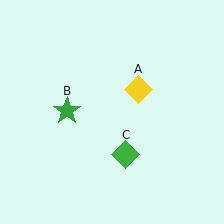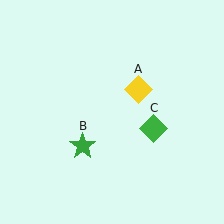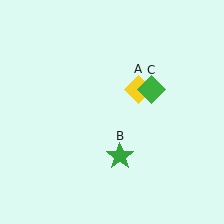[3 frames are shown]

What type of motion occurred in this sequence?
The green star (object B), green diamond (object C) rotated counterclockwise around the center of the scene.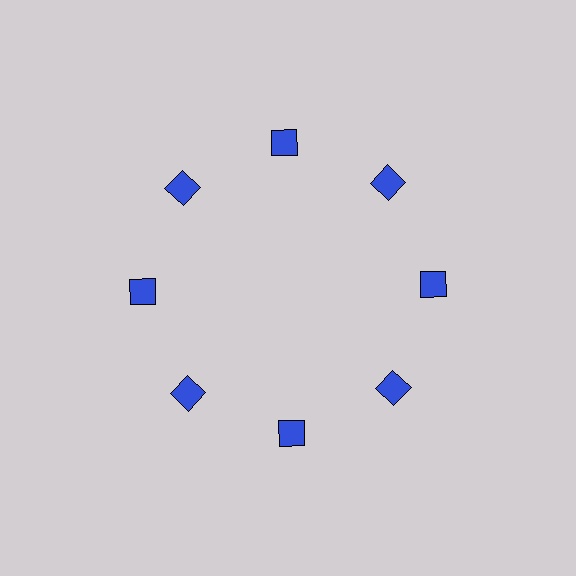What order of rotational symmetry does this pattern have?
This pattern has 8-fold rotational symmetry.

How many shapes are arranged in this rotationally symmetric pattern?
There are 8 shapes, arranged in 8 groups of 1.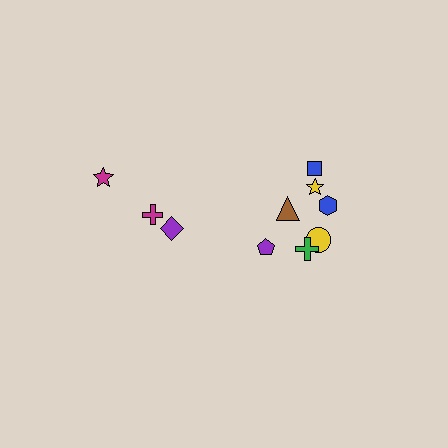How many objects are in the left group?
There are 3 objects.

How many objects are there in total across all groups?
There are 10 objects.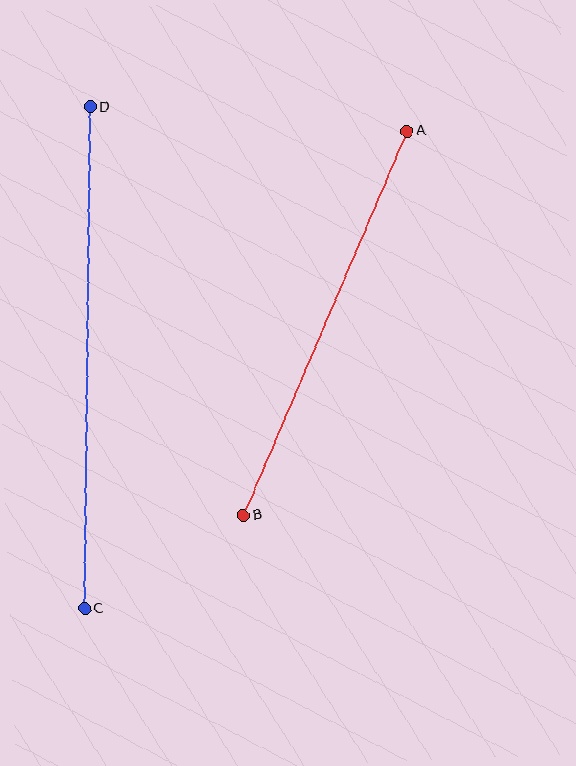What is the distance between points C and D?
The distance is approximately 501 pixels.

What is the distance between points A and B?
The distance is approximately 418 pixels.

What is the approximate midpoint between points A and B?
The midpoint is at approximately (325, 323) pixels.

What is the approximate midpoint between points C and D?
The midpoint is at approximately (87, 358) pixels.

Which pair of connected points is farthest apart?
Points C and D are farthest apart.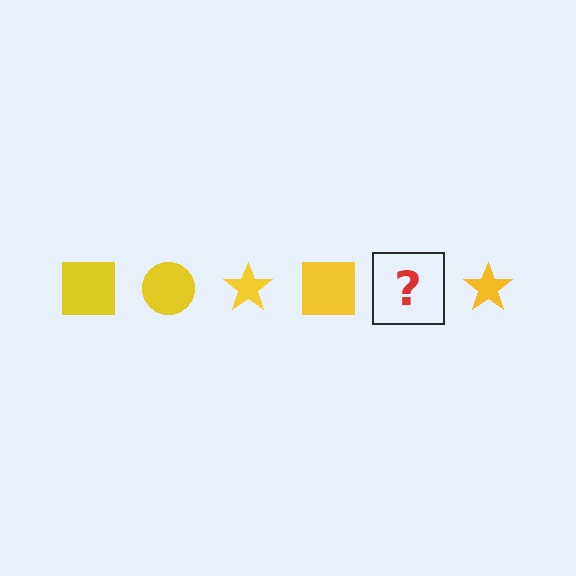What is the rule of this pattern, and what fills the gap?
The rule is that the pattern cycles through square, circle, star shapes in yellow. The gap should be filled with a yellow circle.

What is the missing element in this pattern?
The missing element is a yellow circle.